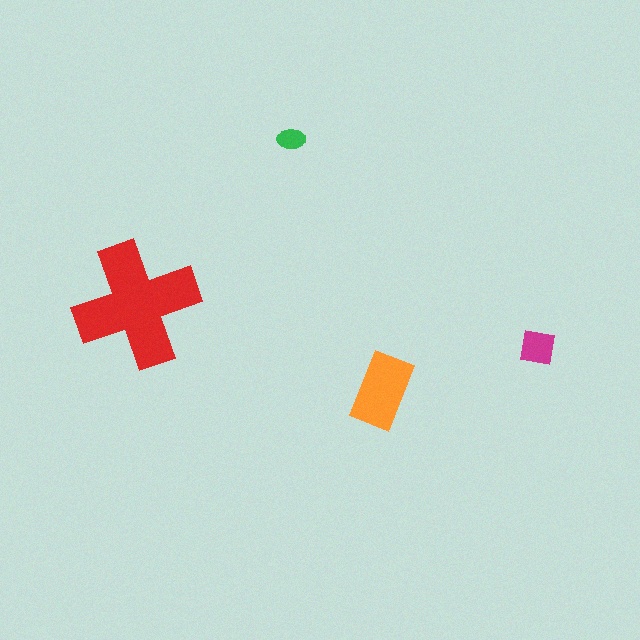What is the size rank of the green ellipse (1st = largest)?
4th.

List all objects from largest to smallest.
The red cross, the orange rectangle, the magenta square, the green ellipse.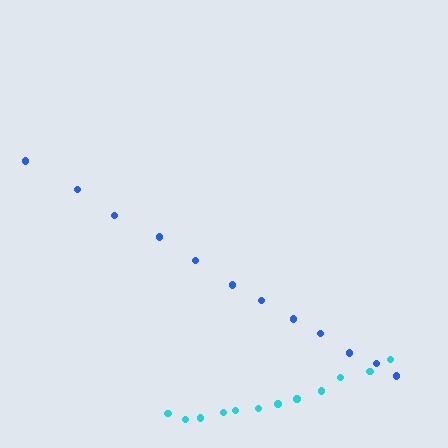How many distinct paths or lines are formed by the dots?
There are 2 distinct paths.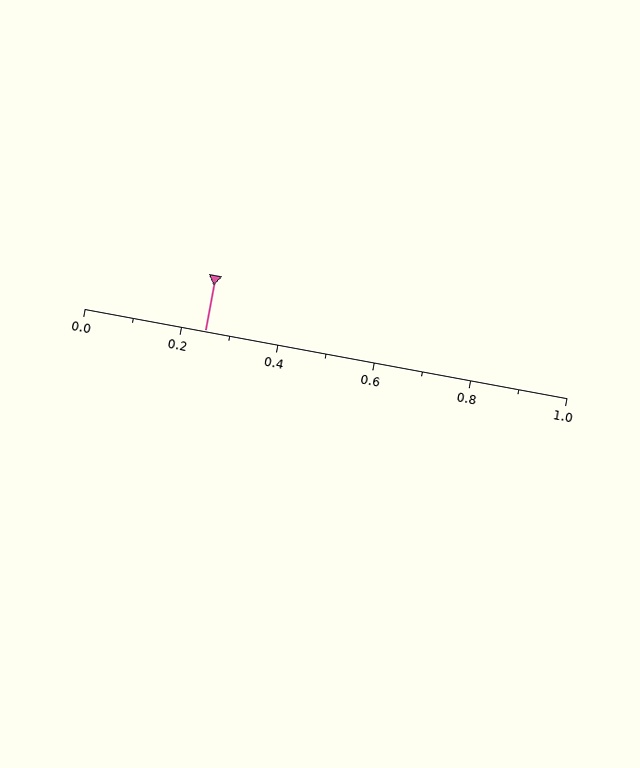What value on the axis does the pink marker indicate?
The marker indicates approximately 0.25.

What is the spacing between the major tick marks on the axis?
The major ticks are spaced 0.2 apart.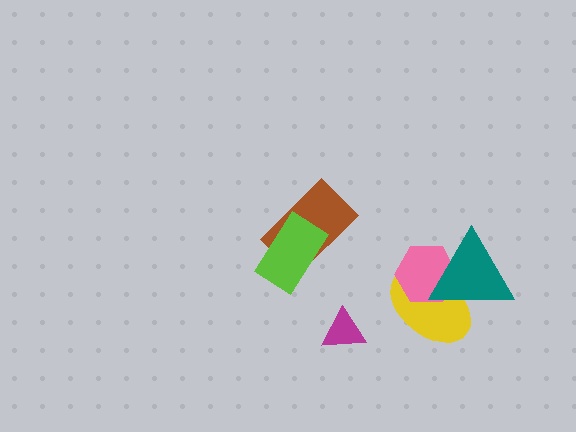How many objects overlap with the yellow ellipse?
2 objects overlap with the yellow ellipse.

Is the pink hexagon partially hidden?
Yes, it is partially covered by another shape.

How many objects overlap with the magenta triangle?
0 objects overlap with the magenta triangle.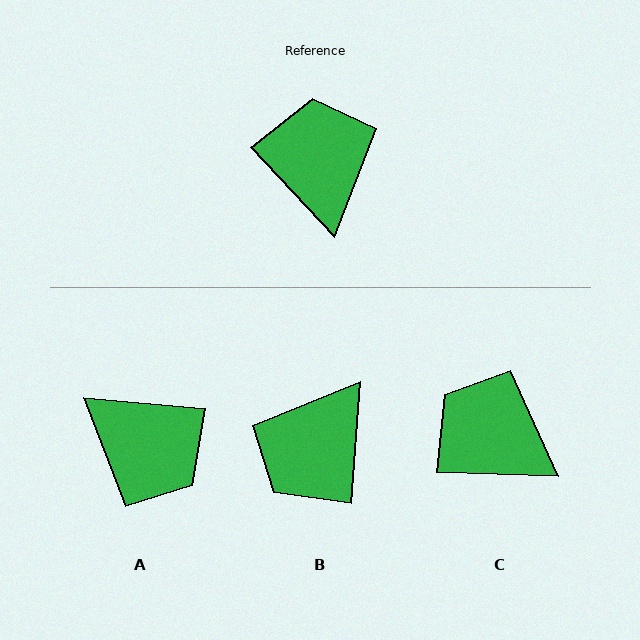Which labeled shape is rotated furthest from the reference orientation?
A, about 138 degrees away.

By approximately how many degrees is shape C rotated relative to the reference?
Approximately 45 degrees counter-clockwise.